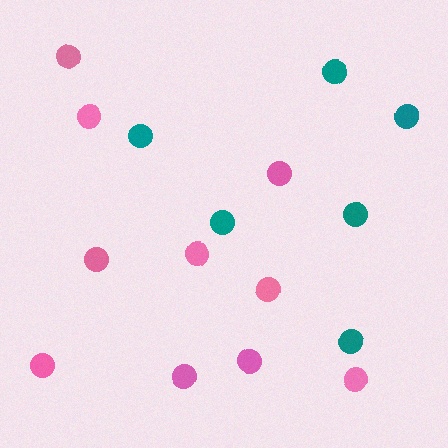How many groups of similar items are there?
There are 2 groups: one group of teal circles (6) and one group of pink circles (10).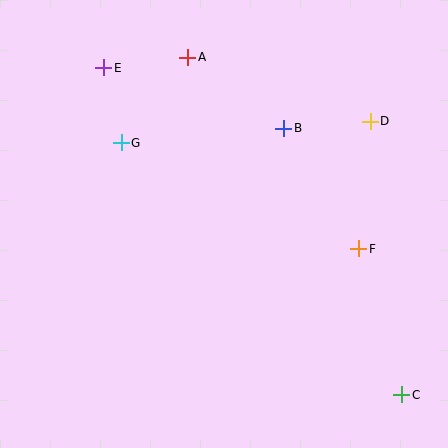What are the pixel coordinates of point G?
Point G is at (121, 143).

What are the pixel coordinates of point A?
Point A is at (188, 57).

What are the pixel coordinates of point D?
Point D is at (370, 121).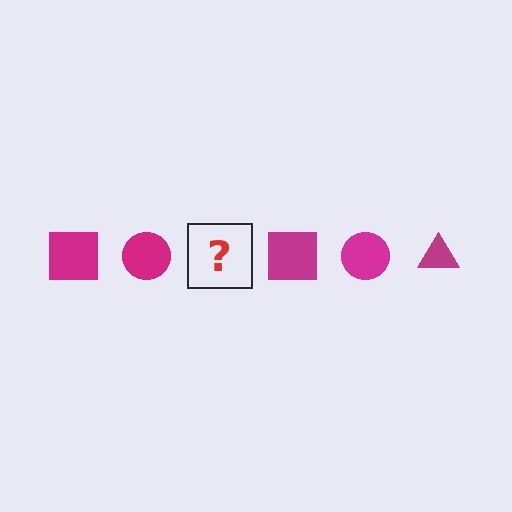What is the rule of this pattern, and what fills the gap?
The rule is that the pattern cycles through square, circle, triangle shapes in magenta. The gap should be filled with a magenta triangle.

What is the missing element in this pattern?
The missing element is a magenta triangle.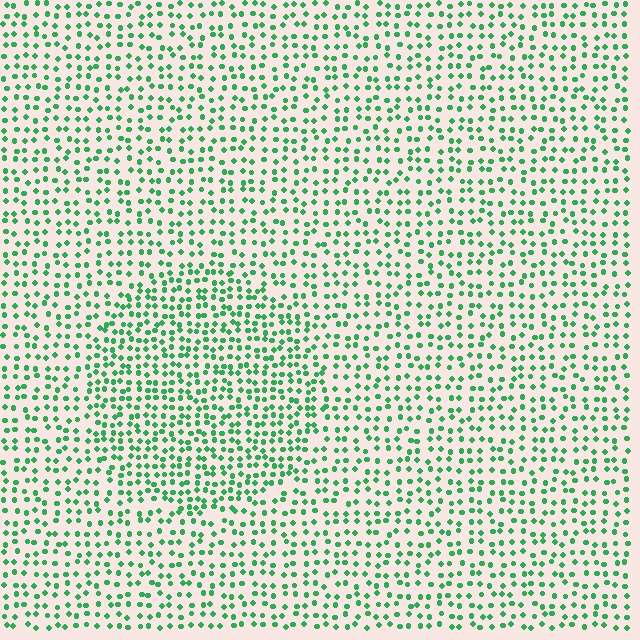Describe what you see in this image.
The image contains small green elements arranged at two different densities. A circle-shaped region is visible where the elements are more densely packed than the surrounding area.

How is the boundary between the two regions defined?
The boundary is defined by a change in element density (approximately 1.5x ratio). All elements are the same color, size, and shape.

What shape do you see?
I see a circle.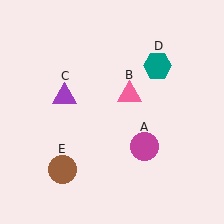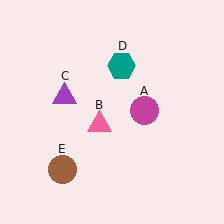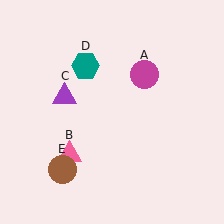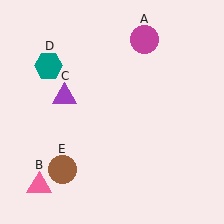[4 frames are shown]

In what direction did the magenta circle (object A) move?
The magenta circle (object A) moved up.